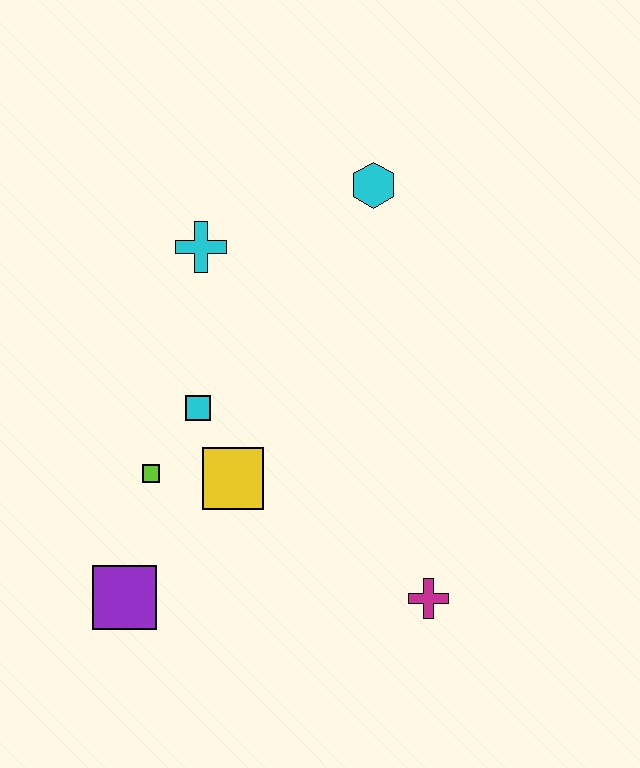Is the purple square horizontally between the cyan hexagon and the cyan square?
No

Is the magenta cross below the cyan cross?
Yes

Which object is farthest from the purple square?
The cyan hexagon is farthest from the purple square.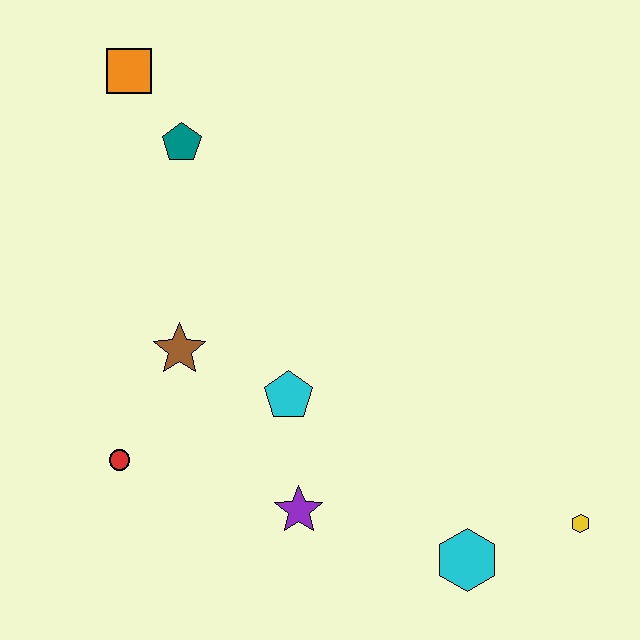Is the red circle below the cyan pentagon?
Yes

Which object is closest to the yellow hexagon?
The cyan hexagon is closest to the yellow hexagon.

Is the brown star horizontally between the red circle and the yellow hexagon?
Yes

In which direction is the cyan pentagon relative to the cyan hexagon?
The cyan pentagon is to the left of the cyan hexagon.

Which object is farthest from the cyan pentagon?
The orange square is farthest from the cyan pentagon.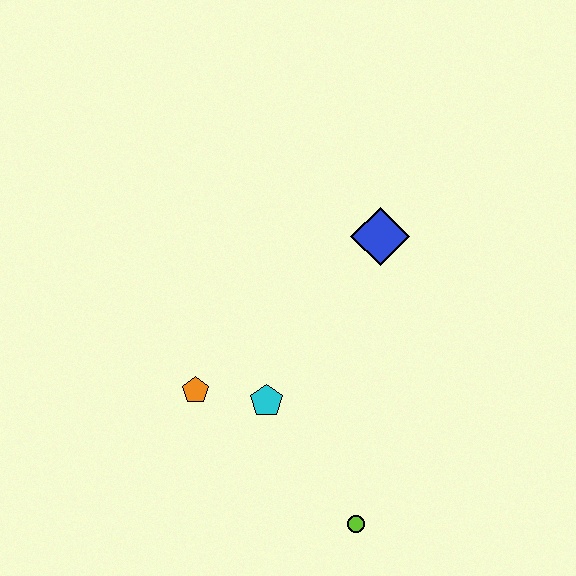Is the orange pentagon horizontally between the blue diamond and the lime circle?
No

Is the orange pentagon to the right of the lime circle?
No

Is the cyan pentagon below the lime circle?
No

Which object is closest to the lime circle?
The cyan pentagon is closest to the lime circle.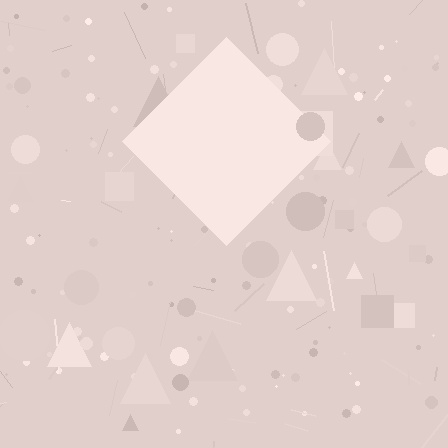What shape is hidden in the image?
A diamond is hidden in the image.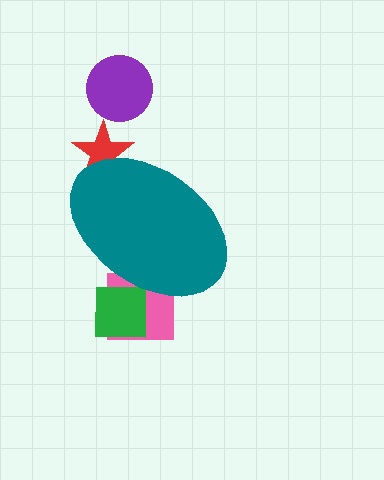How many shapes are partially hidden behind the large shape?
3 shapes are partially hidden.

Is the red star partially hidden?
Yes, the red star is partially hidden behind the teal ellipse.